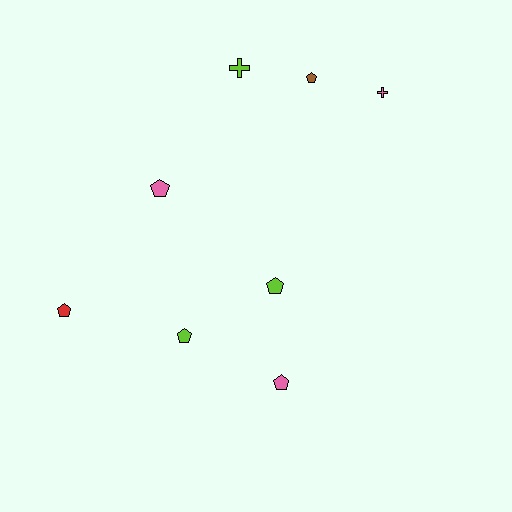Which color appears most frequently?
Pink, with 3 objects.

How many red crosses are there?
There are no red crosses.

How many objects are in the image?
There are 8 objects.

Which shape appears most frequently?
Pentagon, with 6 objects.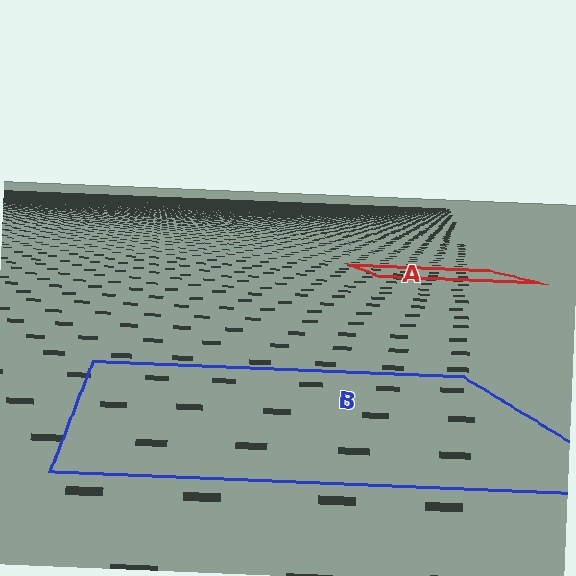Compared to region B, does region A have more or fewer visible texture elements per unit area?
Region A has more texture elements per unit area — they are packed more densely because it is farther away.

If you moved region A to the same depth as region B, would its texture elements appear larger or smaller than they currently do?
They would appear larger. At a closer depth, the same texture elements are projected at a bigger on-screen size.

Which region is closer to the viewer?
Region B is closer. The texture elements there are larger and more spread out.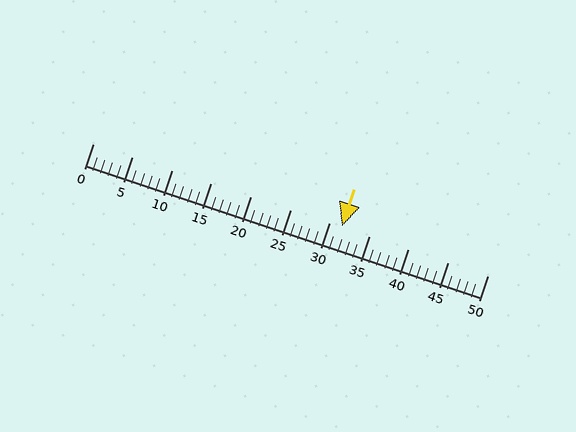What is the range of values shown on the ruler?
The ruler shows values from 0 to 50.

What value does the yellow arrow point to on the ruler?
The yellow arrow points to approximately 32.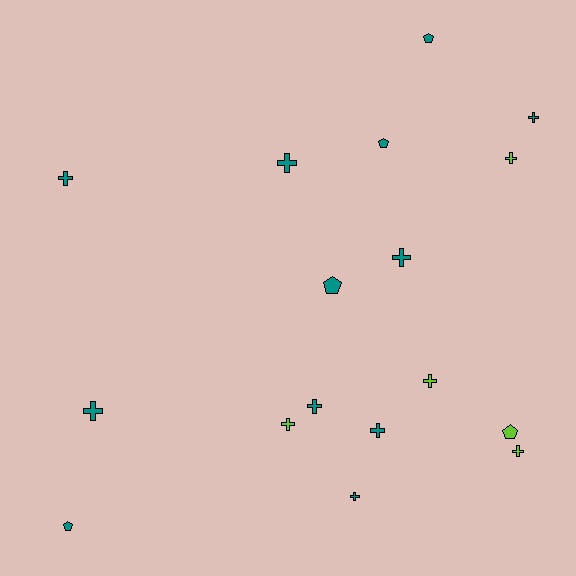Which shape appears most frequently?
Cross, with 12 objects.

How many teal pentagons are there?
There are 4 teal pentagons.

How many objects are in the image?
There are 17 objects.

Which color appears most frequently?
Teal, with 12 objects.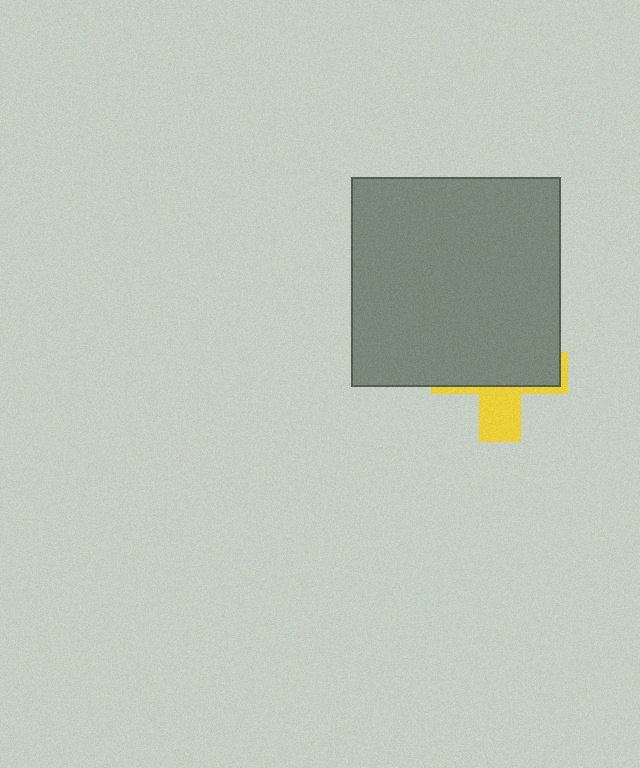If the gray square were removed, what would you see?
You would see the complete yellow cross.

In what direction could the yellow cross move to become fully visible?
The yellow cross could move down. That would shift it out from behind the gray square entirely.